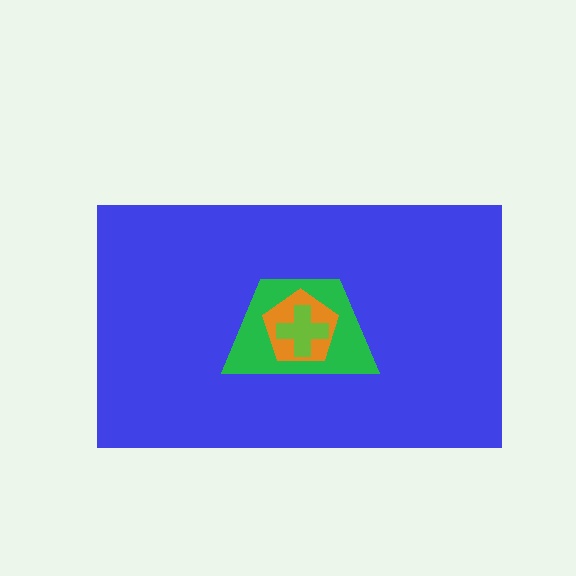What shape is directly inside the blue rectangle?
The green trapezoid.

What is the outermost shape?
The blue rectangle.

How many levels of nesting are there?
4.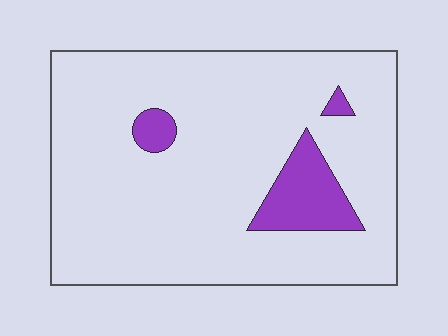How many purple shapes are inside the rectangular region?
3.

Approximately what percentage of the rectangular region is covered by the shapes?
Approximately 10%.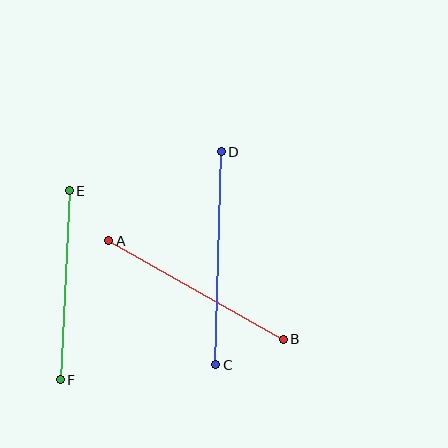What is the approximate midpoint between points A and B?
The midpoint is at approximately (196, 290) pixels.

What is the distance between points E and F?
The distance is approximately 189 pixels.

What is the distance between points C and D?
The distance is approximately 213 pixels.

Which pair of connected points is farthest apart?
Points C and D are farthest apart.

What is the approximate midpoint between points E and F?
The midpoint is at approximately (65, 285) pixels.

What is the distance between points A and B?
The distance is approximately 200 pixels.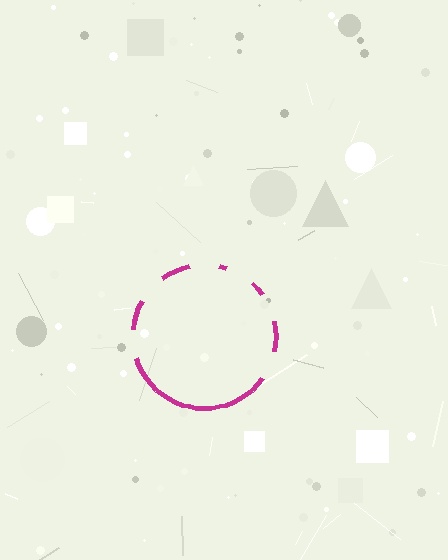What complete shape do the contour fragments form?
The contour fragments form a circle.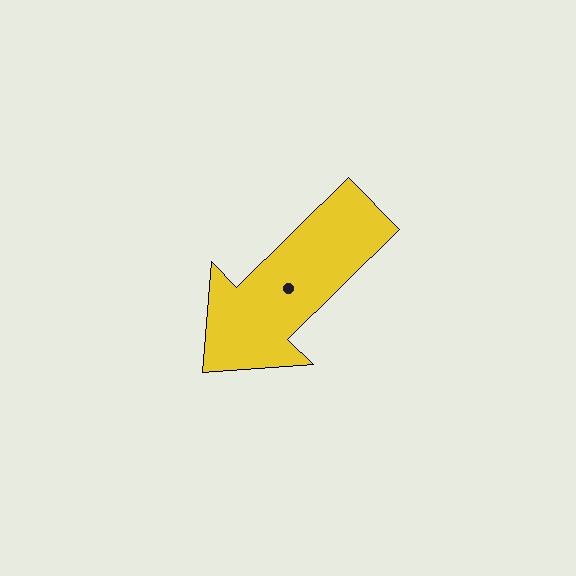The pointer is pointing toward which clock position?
Roughly 8 o'clock.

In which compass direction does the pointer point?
Southwest.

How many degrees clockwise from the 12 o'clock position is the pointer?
Approximately 225 degrees.